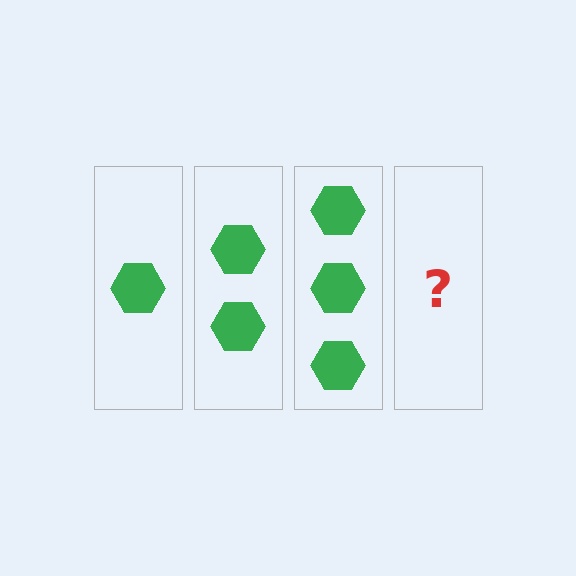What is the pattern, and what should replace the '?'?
The pattern is that each step adds one more hexagon. The '?' should be 4 hexagons.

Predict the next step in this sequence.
The next step is 4 hexagons.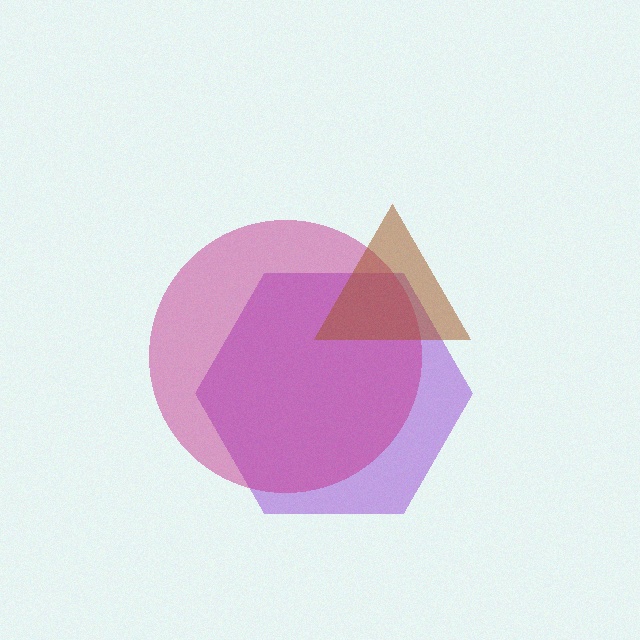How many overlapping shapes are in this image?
There are 3 overlapping shapes in the image.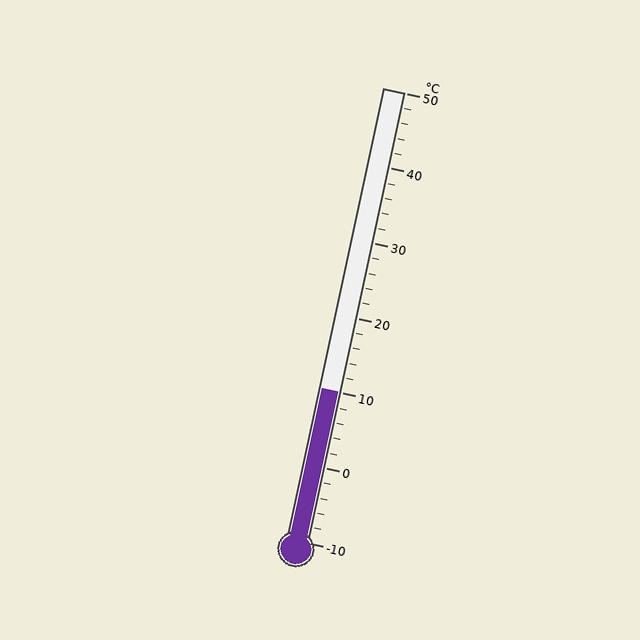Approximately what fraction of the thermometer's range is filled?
The thermometer is filled to approximately 35% of its range.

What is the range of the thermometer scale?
The thermometer scale ranges from -10°C to 50°C.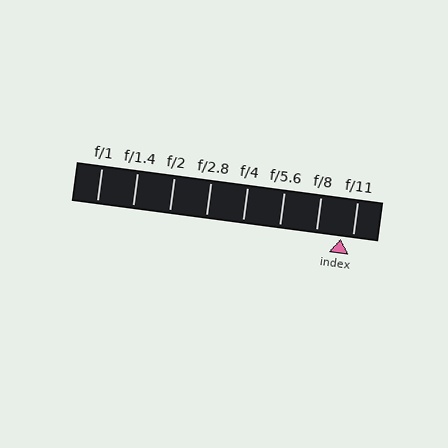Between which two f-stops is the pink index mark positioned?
The index mark is between f/8 and f/11.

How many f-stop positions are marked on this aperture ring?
There are 8 f-stop positions marked.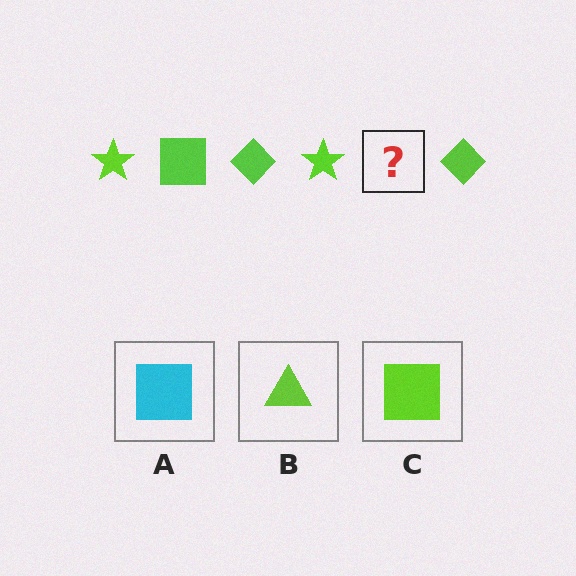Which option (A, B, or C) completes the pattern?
C.